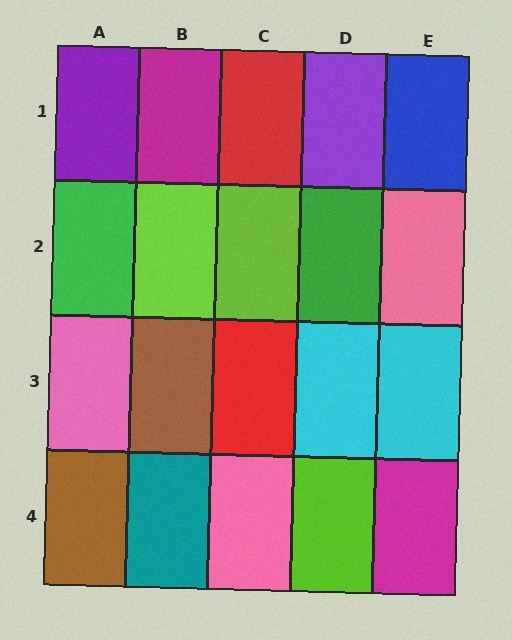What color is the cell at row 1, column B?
Magenta.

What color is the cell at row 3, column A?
Pink.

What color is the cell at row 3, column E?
Cyan.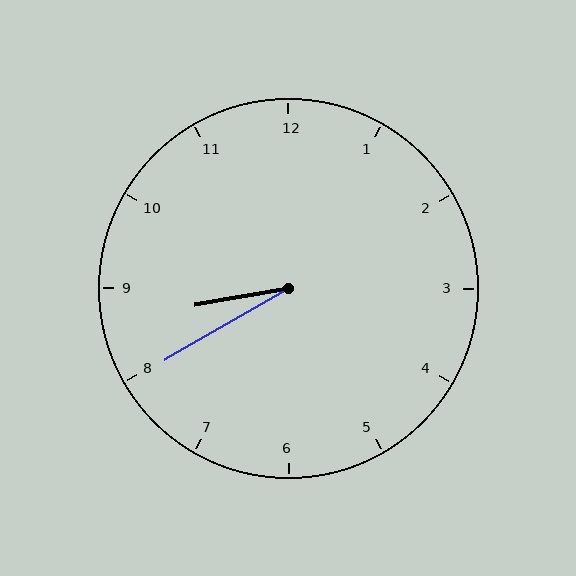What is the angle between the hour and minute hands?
Approximately 20 degrees.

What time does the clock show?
8:40.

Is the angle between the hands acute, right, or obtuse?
It is acute.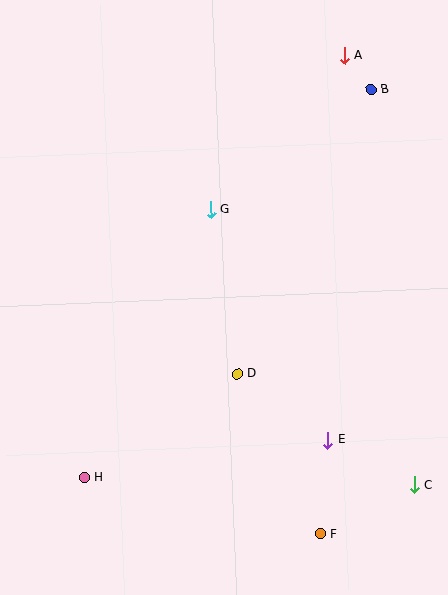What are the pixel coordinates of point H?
Point H is at (85, 477).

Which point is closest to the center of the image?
Point D at (238, 374) is closest to the center.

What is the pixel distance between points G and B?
The distance between G and B is 200 pixels.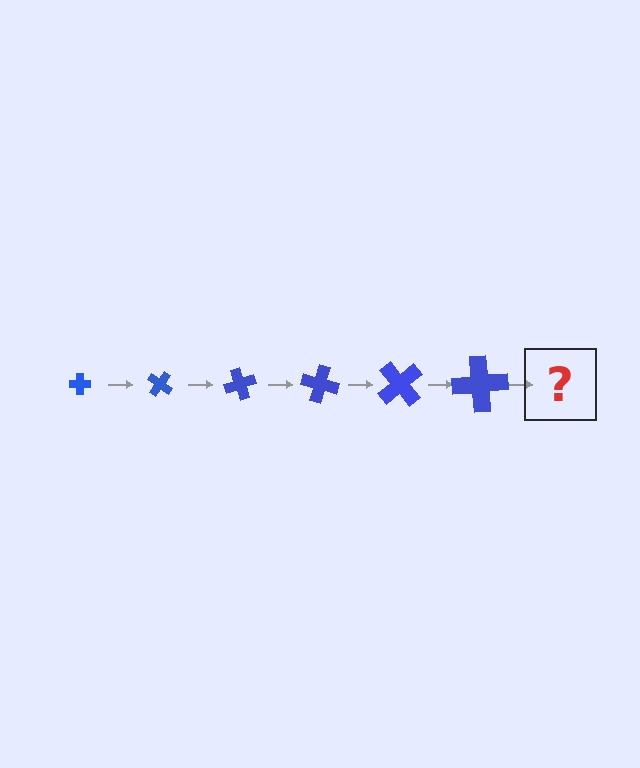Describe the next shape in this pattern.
It should be a cross, larger than the previous one and rotated 210 degrees from the start.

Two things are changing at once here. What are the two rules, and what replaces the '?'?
The two rules are that the cross grows larger each step and it rotates 35 degrees each step. The '?' should be a cross, larger than the previous one and rotated 210 degrees from the start.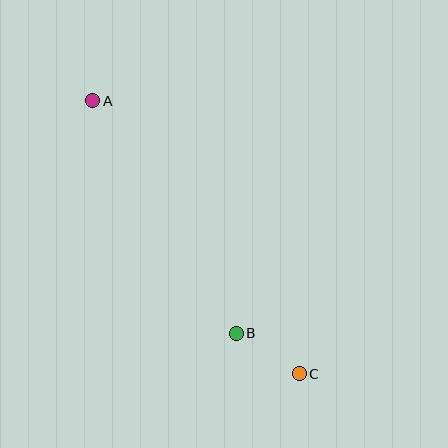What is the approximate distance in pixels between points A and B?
The distance between A and B is approximately 273 pixels.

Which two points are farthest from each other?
Points A and C are farthest from each other.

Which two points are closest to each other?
Points B and C are closest to each other.